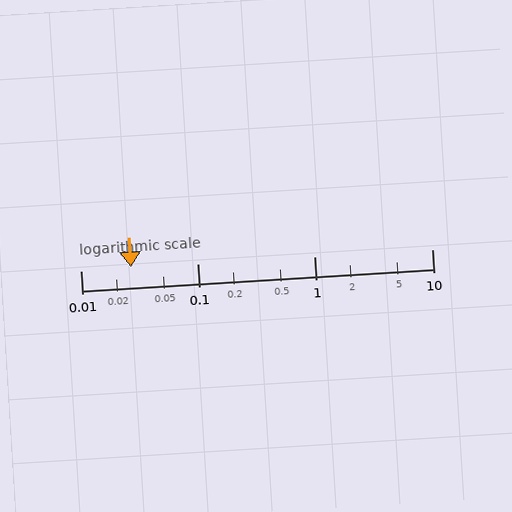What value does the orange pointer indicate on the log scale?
The pointer indicates approximately 0.027.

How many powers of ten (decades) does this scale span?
The scale spans 3 decades, from 0.01 to 10.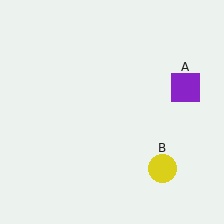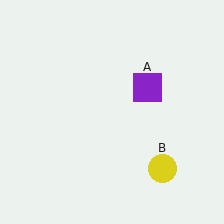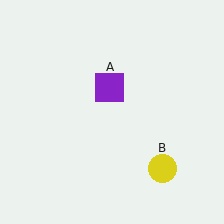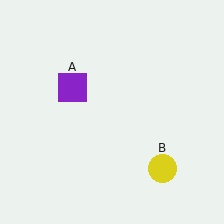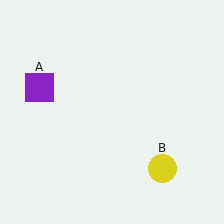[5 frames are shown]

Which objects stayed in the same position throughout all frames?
Yellow circle (object B) remained stationary.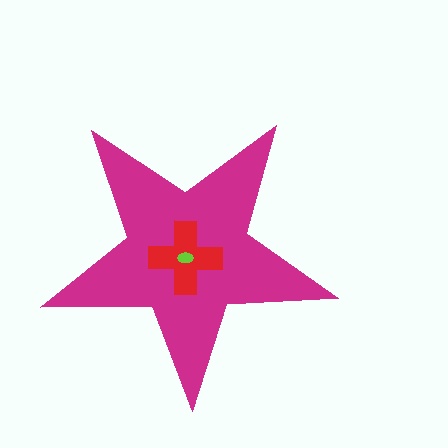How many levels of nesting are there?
3.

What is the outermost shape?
The magenta star.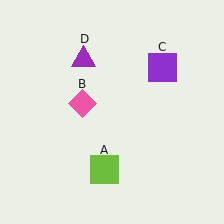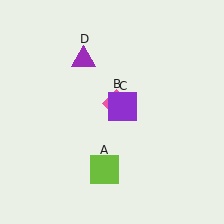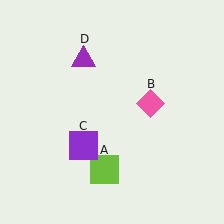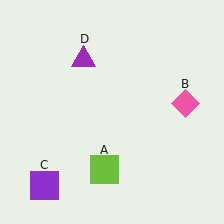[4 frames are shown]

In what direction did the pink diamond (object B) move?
The pink diamond (object B) moved right.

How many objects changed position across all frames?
2 objects changed position: pink diamond (object B), purple square (object C).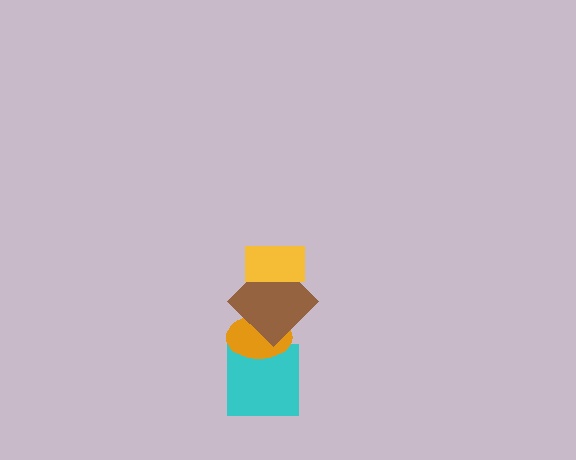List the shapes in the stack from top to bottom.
From top to bottom: the yellow rectangle, the brown diamond, the orange ellipse, the cyan square.